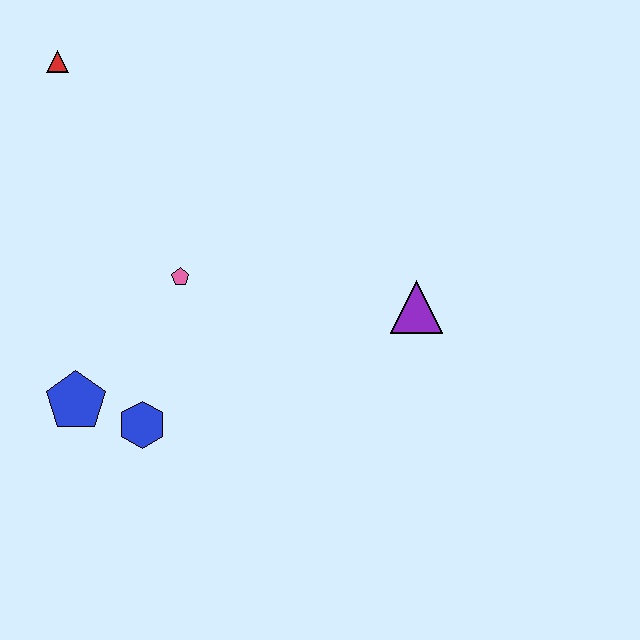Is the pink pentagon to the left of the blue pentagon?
No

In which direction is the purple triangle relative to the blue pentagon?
The purple triangle is to the right of the blue pentagon.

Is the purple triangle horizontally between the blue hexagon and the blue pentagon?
No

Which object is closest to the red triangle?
The pink pentagon is closest to the red triangle.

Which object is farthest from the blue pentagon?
The purple triangle is farthest from the blue pentagon.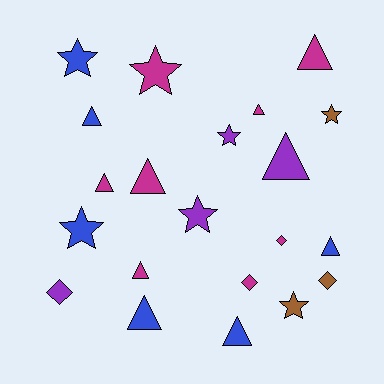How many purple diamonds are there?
There is 1 purple diamond.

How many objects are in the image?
There are 21 objects.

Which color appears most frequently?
Magenta, with 8 objects.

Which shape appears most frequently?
Triangle, with 10 objects.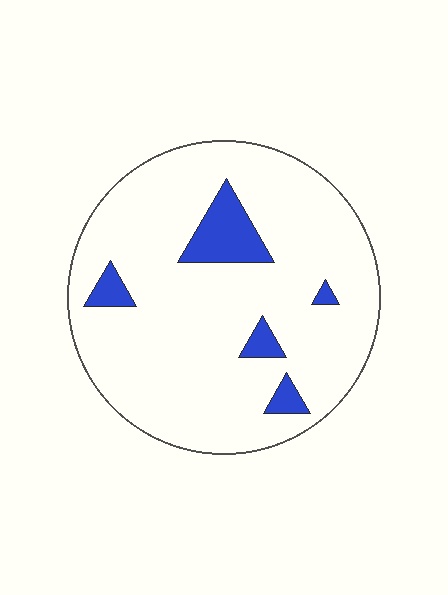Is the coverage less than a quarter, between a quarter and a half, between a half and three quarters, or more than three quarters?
Less than a quarter.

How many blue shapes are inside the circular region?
5.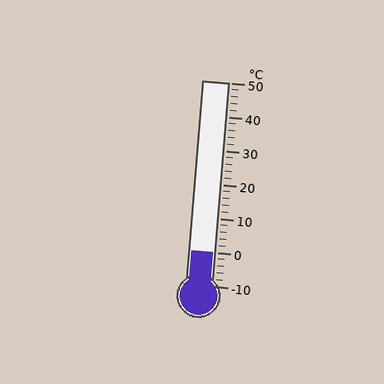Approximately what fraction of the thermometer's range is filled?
The thermometer is filled to approximately 15% of its range.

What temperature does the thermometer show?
The thermometer shows approximately 0°C.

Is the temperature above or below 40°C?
The temperature is below 40°C.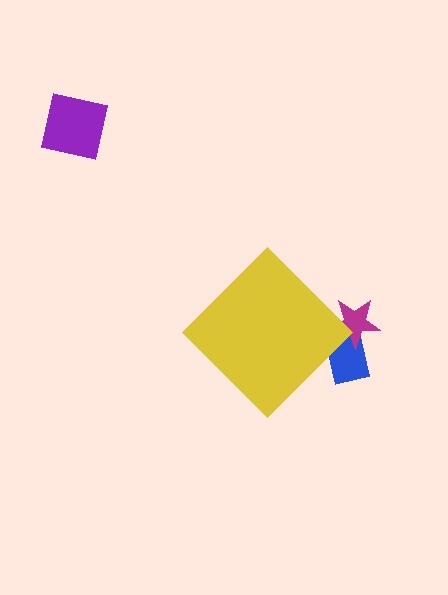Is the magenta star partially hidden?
Yes, the magenta star is partially hidden behind the yellow diamond.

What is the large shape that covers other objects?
A yellow diamond.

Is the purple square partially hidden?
No, the purple square is fully visible.